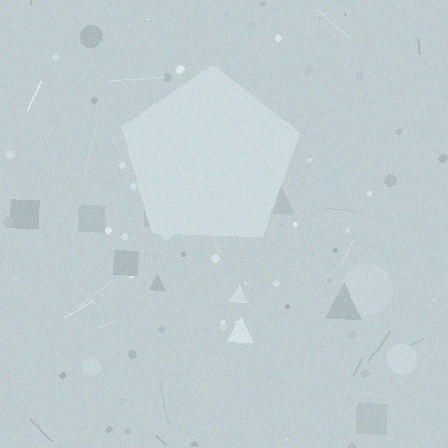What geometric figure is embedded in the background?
A pentagon is embedded in the background.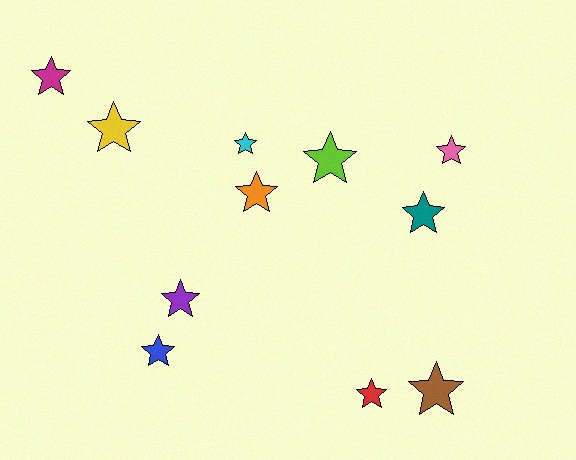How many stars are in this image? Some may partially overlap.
There are 11 stars.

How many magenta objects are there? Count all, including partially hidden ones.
There is 1 magenta object.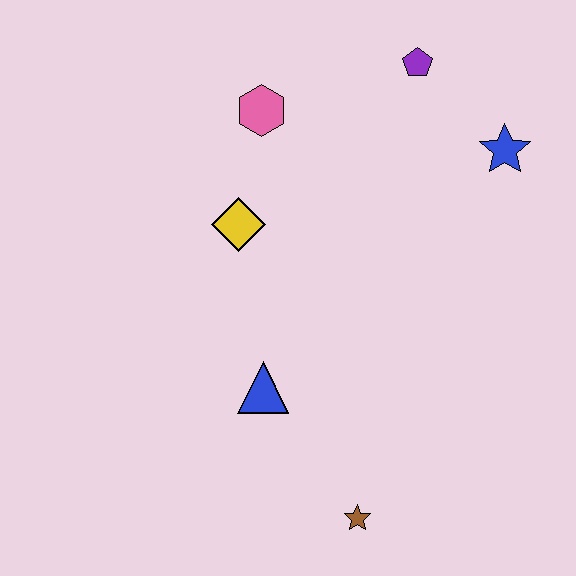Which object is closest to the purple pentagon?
The blue star is closest to the purple pentagon.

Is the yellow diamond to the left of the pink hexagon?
Yes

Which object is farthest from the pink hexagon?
The brown star is farthest from the pink hexagon.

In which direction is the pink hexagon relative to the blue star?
The pink hexagon is to the left of the blue star.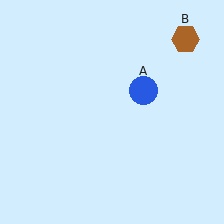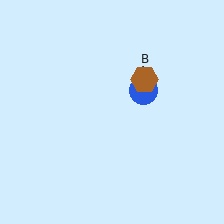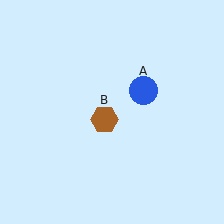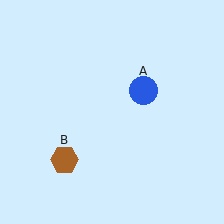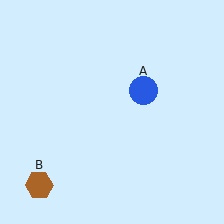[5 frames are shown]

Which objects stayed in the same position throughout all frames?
Blue circle (object A) remained stationary.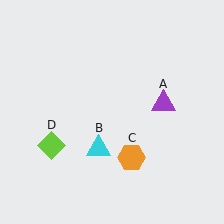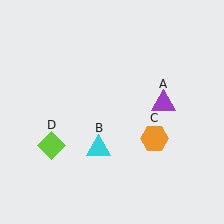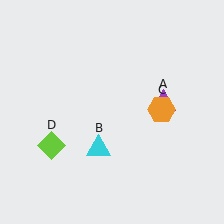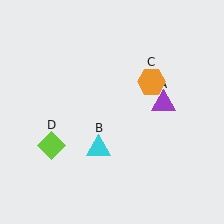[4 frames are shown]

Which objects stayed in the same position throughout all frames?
Purple triangle (object A) and cyan triangle (object B) and lime diamond (object D) remained stationary.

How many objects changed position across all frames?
1 object changed position: orange hexagon (object C).